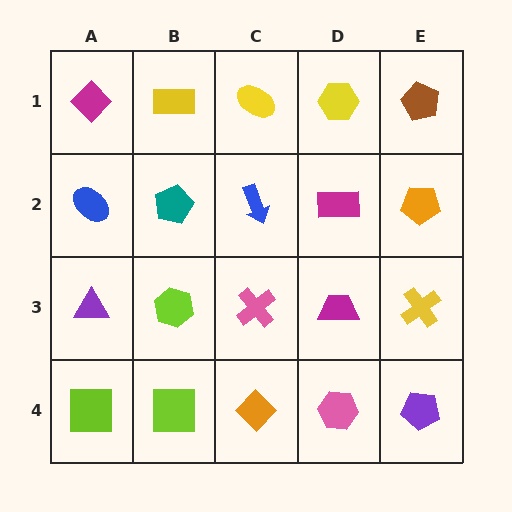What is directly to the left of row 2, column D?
A blue arrow.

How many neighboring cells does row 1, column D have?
3.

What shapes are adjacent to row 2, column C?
A yellow ellipse (row 1, column C), a pink cross (row 3, column C), a teal pentagon (row 2, column B), a magenta rectangle (row 2, column D).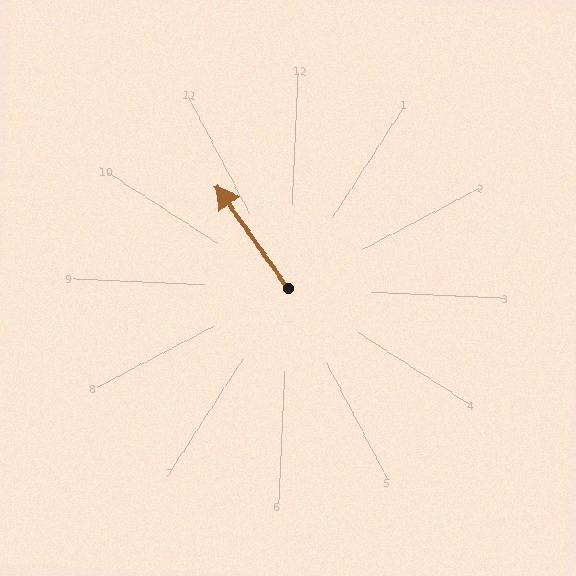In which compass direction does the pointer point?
Northwest.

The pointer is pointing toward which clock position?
Roughly 11 o'clock.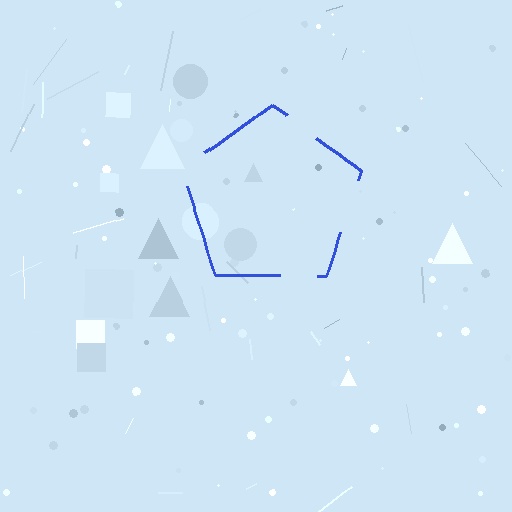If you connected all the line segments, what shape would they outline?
They would outline a pentagon.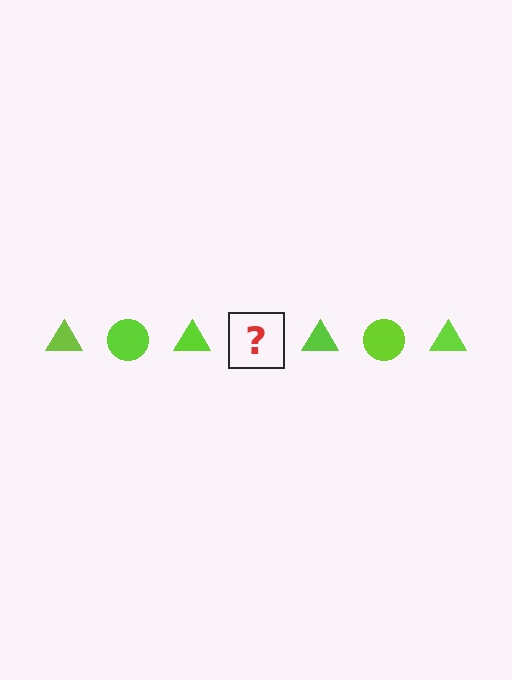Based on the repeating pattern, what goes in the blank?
The blank should be a lime circle.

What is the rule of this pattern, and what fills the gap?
The rule is that the pattern cycles through triangle, circle shapes in lime. The gap should be filled with a lime circle.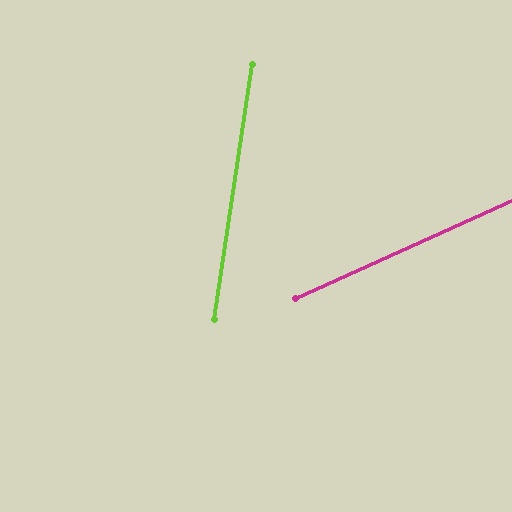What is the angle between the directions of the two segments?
Approximately 57 degrees.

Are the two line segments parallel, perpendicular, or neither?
Neither parallel nor perpendicular — they differ by about 57°.